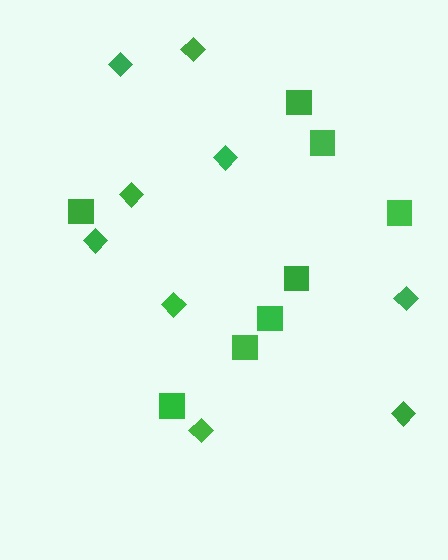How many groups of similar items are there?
There are 2 groups: one group of diamonds (9) and one group of squares (8).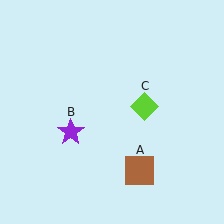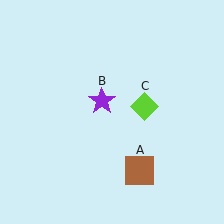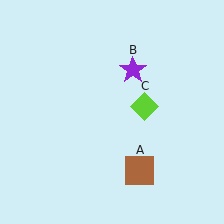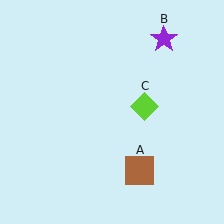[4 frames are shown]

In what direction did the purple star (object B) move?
The purple star (object B) moved up and to the right.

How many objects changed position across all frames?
1 object changed position: purple star (object B).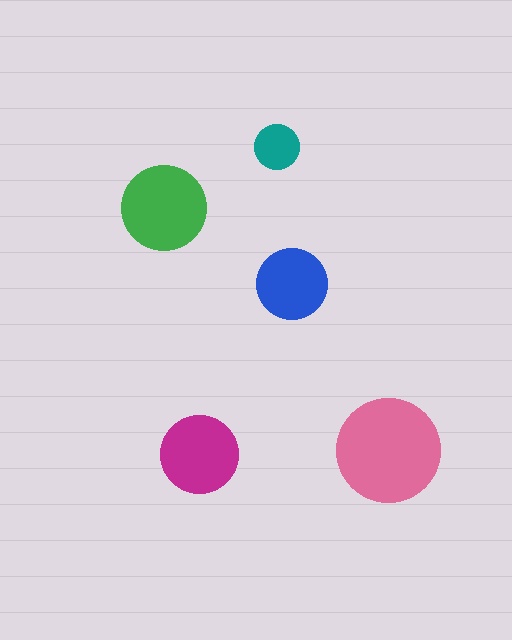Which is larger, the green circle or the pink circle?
The pink one.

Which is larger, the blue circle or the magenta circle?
The magenta one.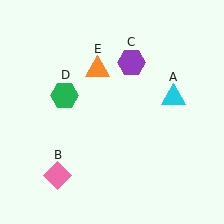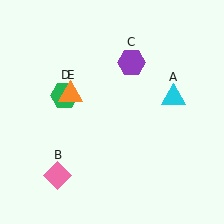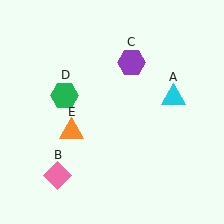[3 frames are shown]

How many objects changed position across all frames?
1 object changed position: orange triangle (object E).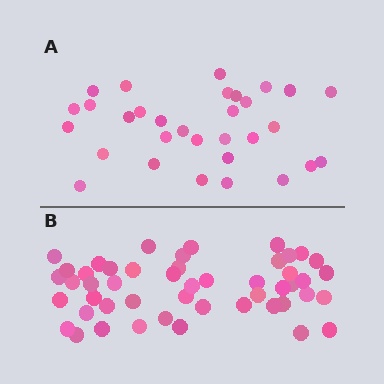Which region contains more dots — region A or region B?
Region B (the bottom region) has more dots.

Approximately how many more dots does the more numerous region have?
Region B has approximately 20 more dots than region A.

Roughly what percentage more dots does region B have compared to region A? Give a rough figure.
About 60% more.